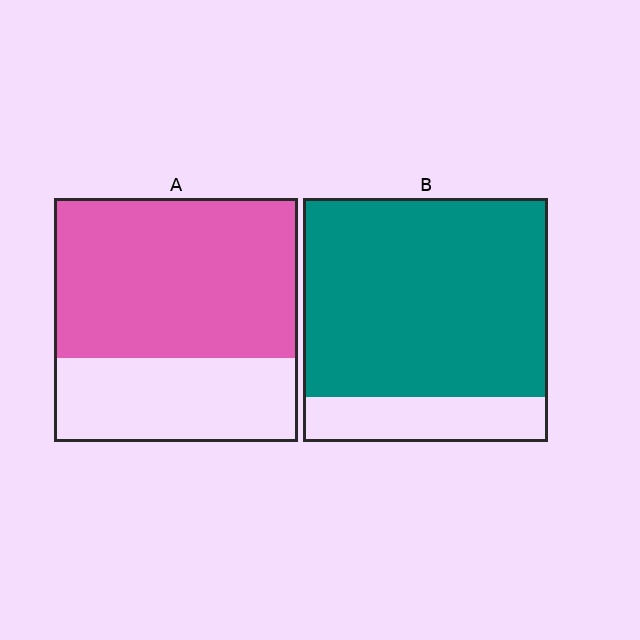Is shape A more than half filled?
Yes.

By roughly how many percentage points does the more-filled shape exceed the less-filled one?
By roughly 15 percentage points (B over A).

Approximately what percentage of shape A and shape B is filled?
A is approximately 65% and B is approximately 80%.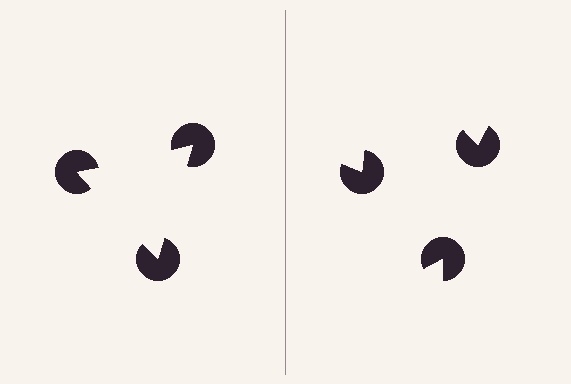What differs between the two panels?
The pac-man discs are positioned identically on both sides; only the wedge orientations differ. On the left they align to a triangle; on the right they are misaligned.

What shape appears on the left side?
An illusory triangle.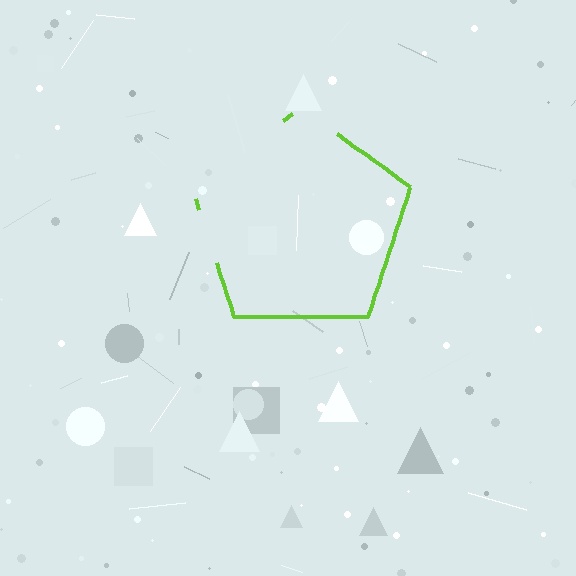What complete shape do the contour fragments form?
The contour fragments form a pentagon.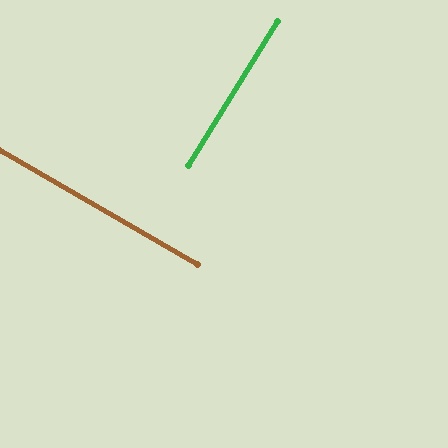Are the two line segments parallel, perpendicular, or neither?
Perpendicular — they meet at approximately 88°.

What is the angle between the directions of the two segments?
Approximately 88 degrees.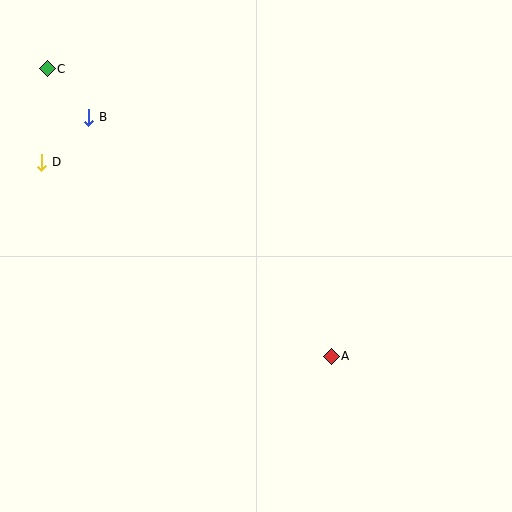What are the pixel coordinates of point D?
Point D is at (42, 162).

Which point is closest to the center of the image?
Point A at (331, 356) is closest to the center.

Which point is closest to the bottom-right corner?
Point A is closest to the bottom-right corner.